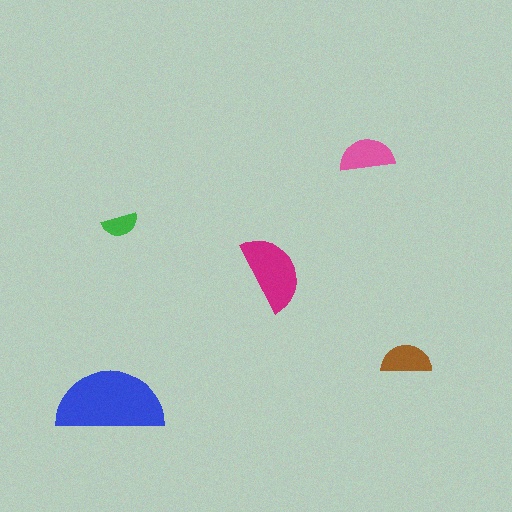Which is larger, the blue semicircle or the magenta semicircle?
The blue one.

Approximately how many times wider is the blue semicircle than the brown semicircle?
About 2 times wider.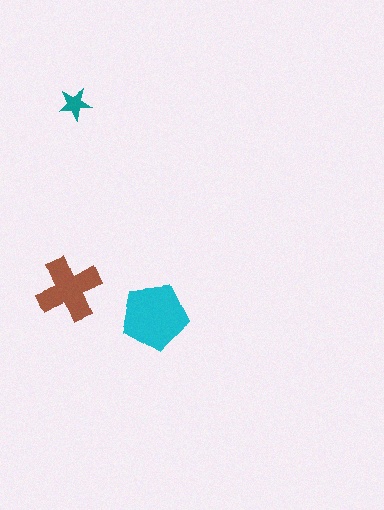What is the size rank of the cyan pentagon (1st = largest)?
1st.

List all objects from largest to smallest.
The cyan pentagon, the brown cross, the teal star.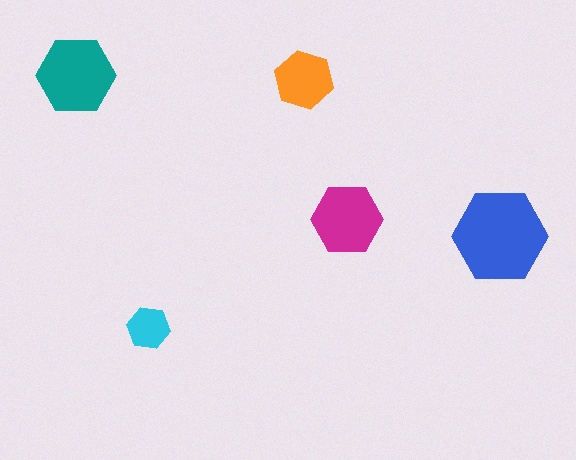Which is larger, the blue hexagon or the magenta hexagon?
The blue one.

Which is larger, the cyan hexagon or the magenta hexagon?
The magenta one.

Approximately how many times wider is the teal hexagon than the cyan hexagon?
About 2 times wider.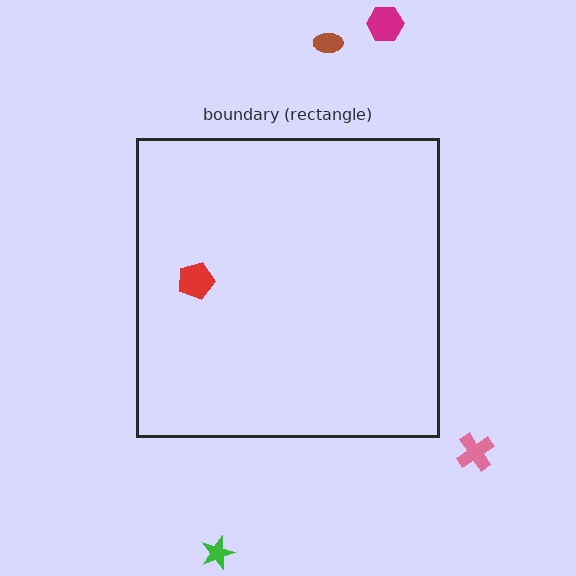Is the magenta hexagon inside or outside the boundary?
Outside.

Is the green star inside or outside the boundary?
Outside.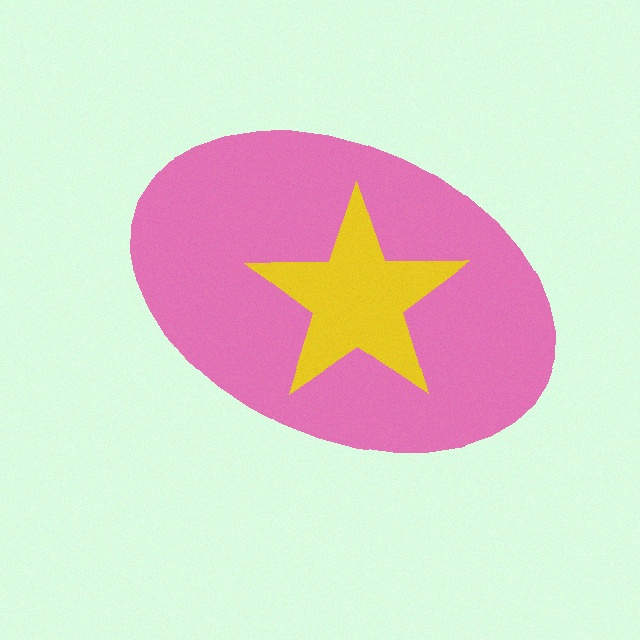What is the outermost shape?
The pink ellipse.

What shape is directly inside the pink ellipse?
The yellow star.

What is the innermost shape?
The yellow star.